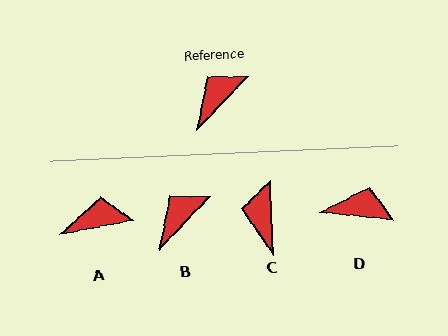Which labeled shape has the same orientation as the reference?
B.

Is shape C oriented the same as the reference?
No, it is off by about 45 degrees.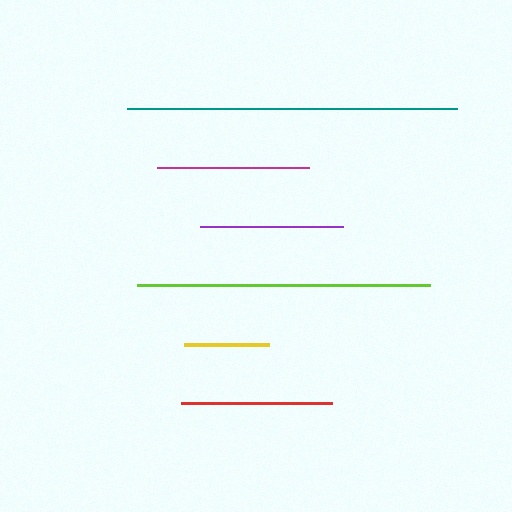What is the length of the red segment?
The red segment is approximately 151 pixels long.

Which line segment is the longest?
The teal line is the longest at approximately 331 pixels.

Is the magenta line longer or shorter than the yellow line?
The magenta line is longer than the yellow line.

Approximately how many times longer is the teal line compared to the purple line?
The teal line is approximately 2.3 times the length of the purple line.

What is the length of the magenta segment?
The magenta segment is approximately 152 pixels long.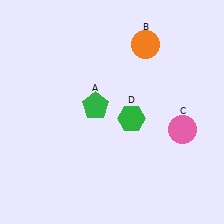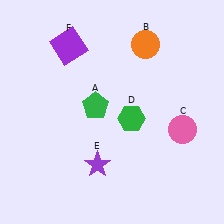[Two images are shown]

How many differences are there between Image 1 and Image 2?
There are 2 differences between the two images.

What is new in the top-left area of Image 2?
A purple square (F) was added in the top-left area of Image 2.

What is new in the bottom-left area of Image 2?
A purple star (E) was added in the bottom-left area of Image 2.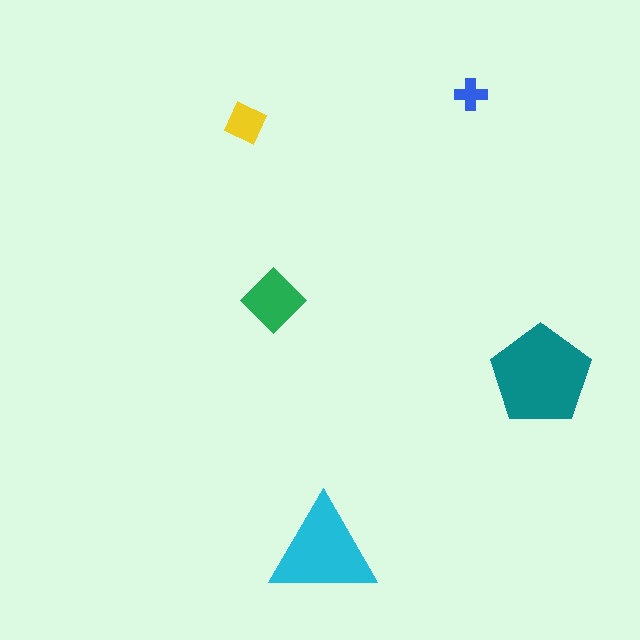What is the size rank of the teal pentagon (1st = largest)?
1st.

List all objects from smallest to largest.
The blue cross, the yellow square, the green diamond, the cyan triangle, the teal pentagon.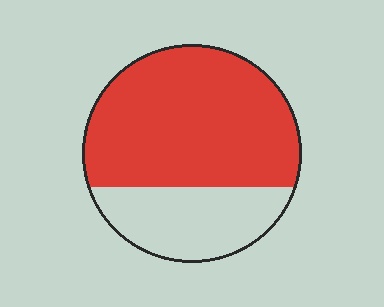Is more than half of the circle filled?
Yes.